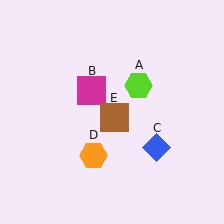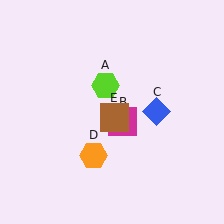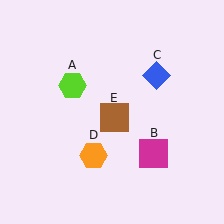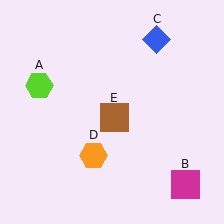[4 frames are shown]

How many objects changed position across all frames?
3 objects changed position: lime hexagon (object A), magenta square (object B), blue diamond (object C).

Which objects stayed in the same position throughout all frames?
Orange hexagon (object D) and brown square (object E) remained stationary.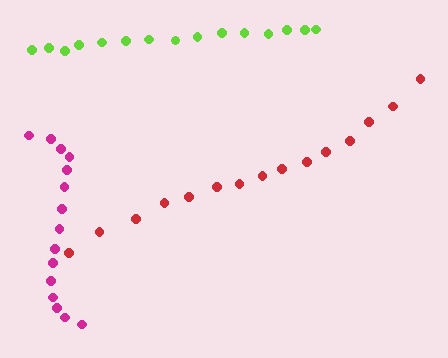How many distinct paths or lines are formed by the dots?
There are 3 distinct paths.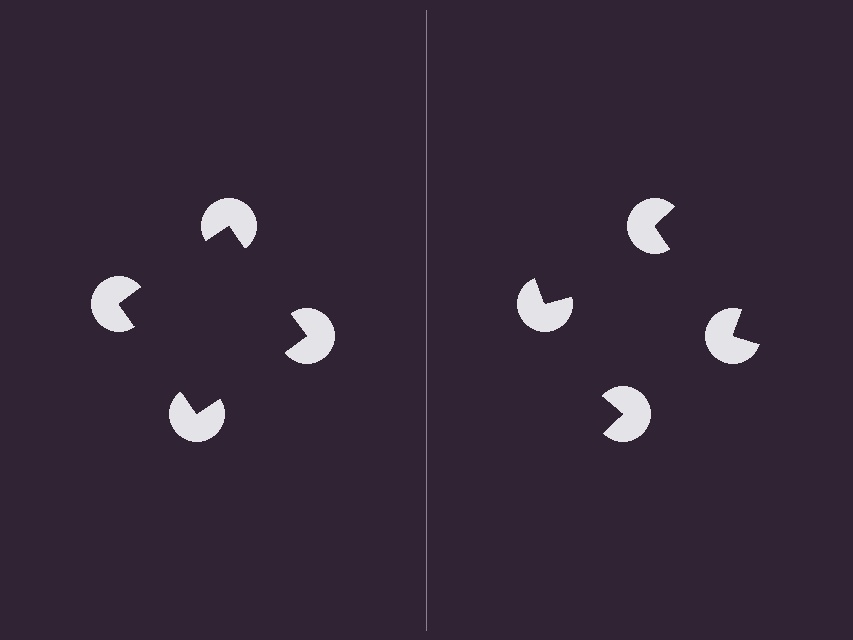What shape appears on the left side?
An illusory square.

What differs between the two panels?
The pac-man discs are positioned identically on both sides; only the wedge orientations differ. On the left they align to a square; on the right they are misaligned.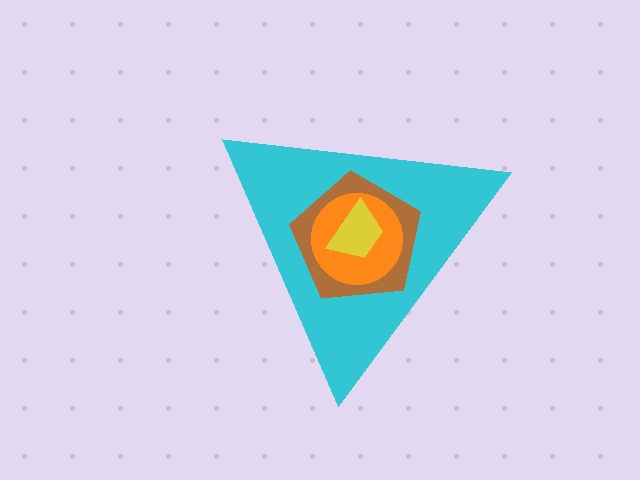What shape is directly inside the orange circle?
The yellow trapezoid.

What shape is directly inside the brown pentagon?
The orange circle.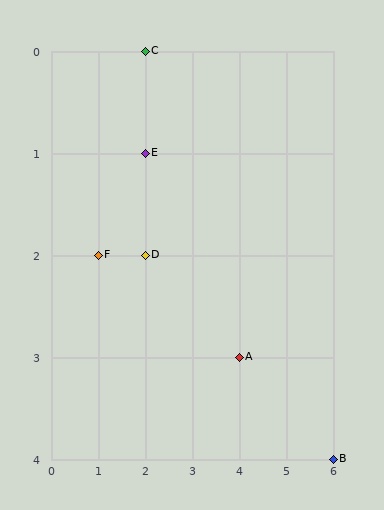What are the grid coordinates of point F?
Point F is at grid coordinates (1, 2).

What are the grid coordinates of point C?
Point C is at grid coordinates (2, 0).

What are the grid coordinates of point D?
Point D is at grid coordinates (2, 2).